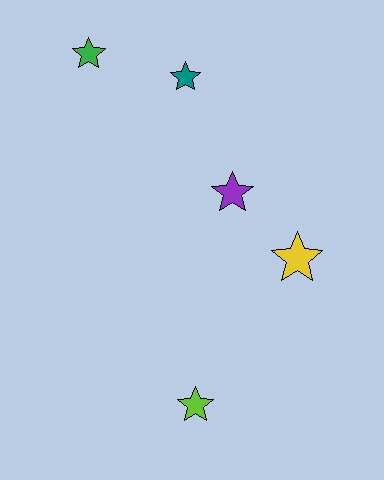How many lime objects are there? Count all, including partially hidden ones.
There is 1 lime object.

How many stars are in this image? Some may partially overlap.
There are 5 stars.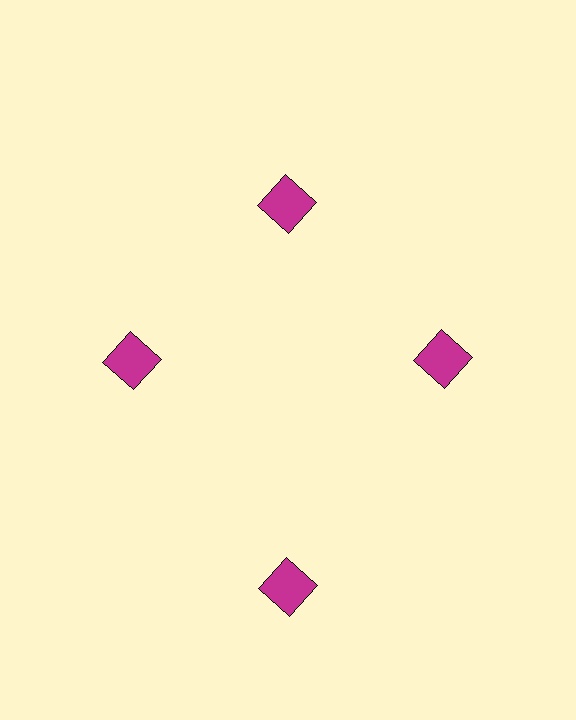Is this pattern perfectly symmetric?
No. The 4 magenta squares are arranged in a ring, but one element near the 6 o'clock position is pushed outward from the center, breaking the 4-fold rotational symmetry.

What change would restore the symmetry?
The symmetry would be restored by moving it inward, back onto the ring so that all 4 squares sit at equal angles and equal distance from the center.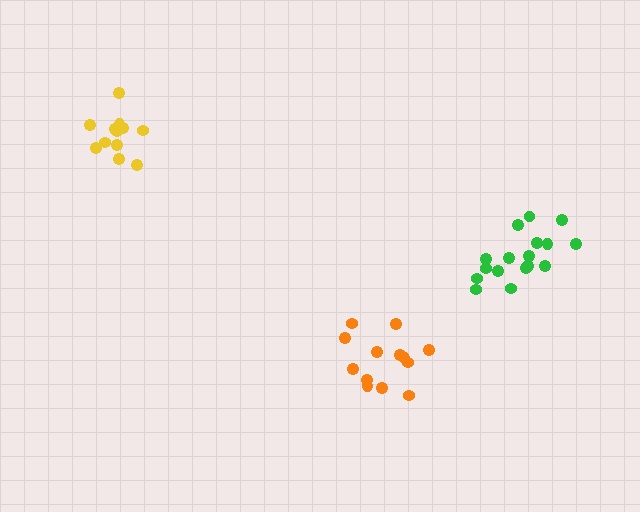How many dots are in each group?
Group 1: 12 dots, Group 2: 13 dots, Group 3: 17 dots (42 total).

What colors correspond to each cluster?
The clusters are colored: yellow, orange, green.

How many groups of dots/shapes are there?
There are 3 groups.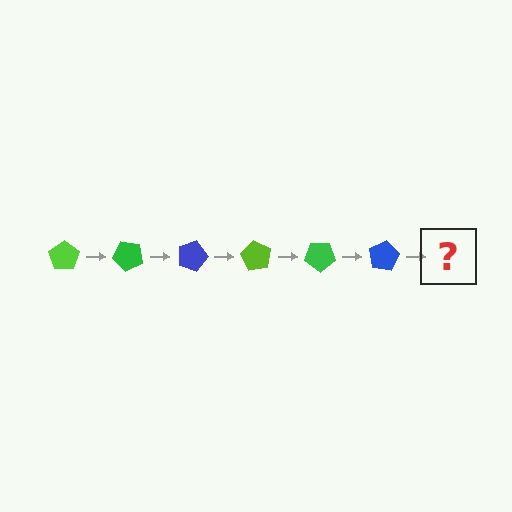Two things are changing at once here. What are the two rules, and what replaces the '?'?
The two rules are that it rotates 45 degrees each step and the color cycles through lime, green, and blue. The '?' should be a lime pentagon, rotated 270 degrees from the start.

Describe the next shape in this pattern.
It should be a lime pentagon, rotated 270 degrees from the start.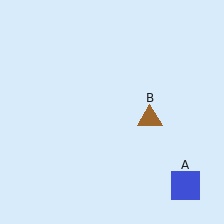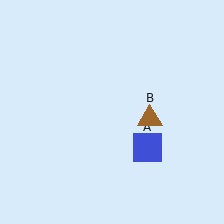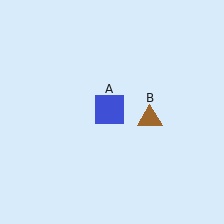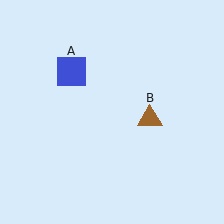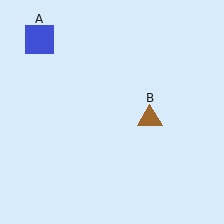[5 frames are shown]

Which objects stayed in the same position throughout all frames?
Brown triangle (object B) remained stationary.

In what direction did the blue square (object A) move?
The blue square (object A) moved up and to the left.